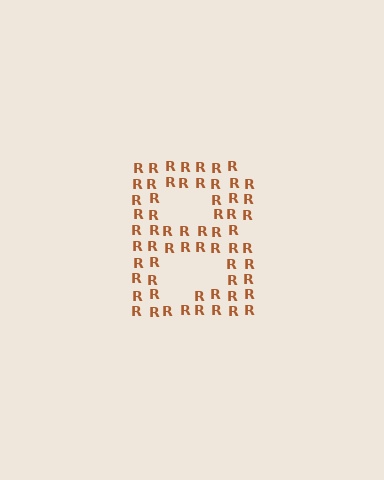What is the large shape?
The large shape is the letter B.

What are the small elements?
The small elements are letter R's.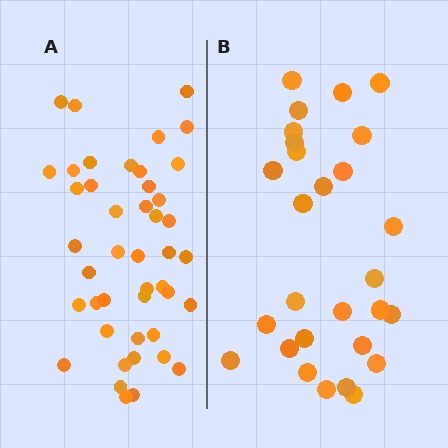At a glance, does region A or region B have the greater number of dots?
Region A (the left region) has more dots.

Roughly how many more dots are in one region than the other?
Region A has approximately 15 more dots than region B.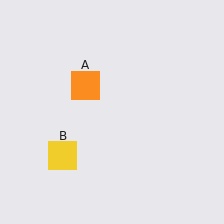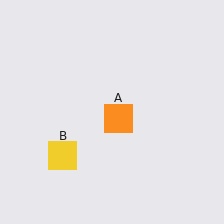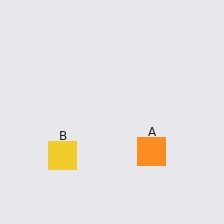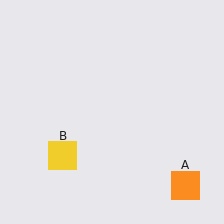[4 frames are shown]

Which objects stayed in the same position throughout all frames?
Yellow square (object B) remained stationary.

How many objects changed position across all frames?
1 object changed position: orange square (object A).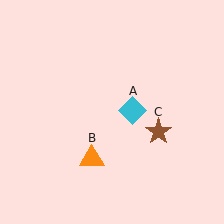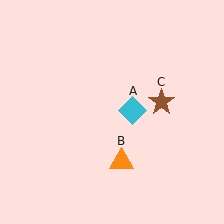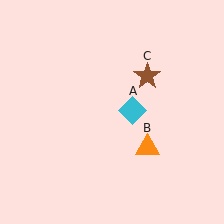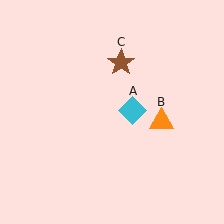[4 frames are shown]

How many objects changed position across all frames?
2 objects changed position: orange triangle (object B), brown star (object C).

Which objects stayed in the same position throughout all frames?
Cyan diamond (object A) remained stationary.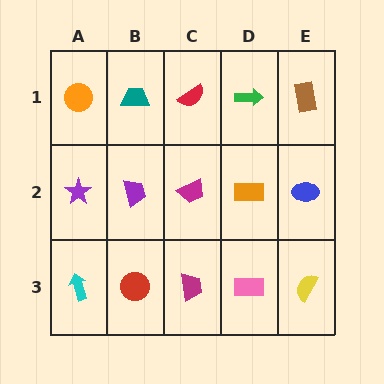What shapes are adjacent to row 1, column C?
A magenta trapezoid (row 2, column C), a teal trapezoid (row 1, column B), a green arrow (row 1, column D).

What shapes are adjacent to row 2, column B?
A teal trapezoid (row 1, column B), a red circle (row 3, column B), a purple star (row 2, column A), a magenta trapezoid (row 2, column C).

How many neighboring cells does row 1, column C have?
3.